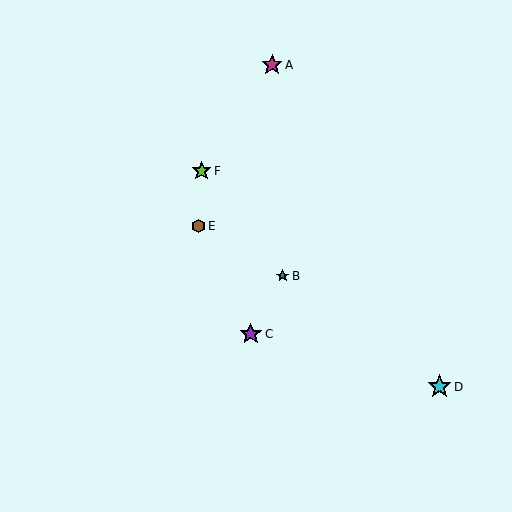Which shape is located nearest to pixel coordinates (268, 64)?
The magenta star (labeled A) at (272, 65) is nearest to that location.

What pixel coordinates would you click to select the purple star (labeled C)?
Click at (251, 334) to select the purple star C.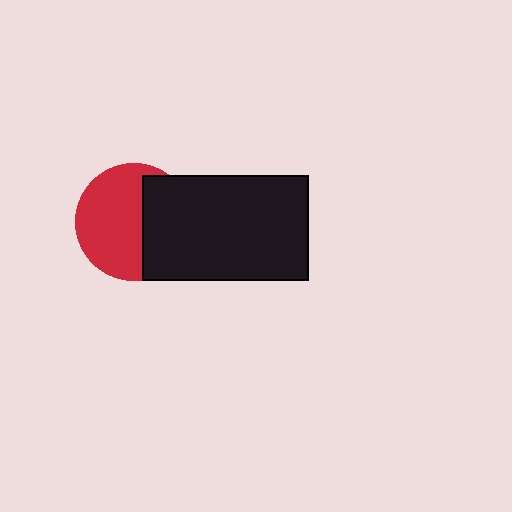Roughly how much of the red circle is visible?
About half of it is visible (roughly 60%).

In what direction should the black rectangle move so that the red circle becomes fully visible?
The black rectangle should move right. That is the shortest direction to clear the overlap and leave the red circle fully visible.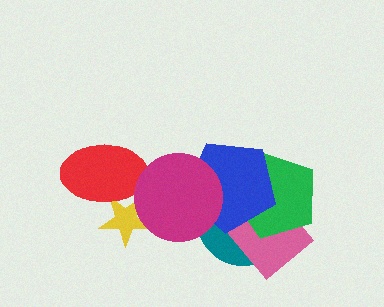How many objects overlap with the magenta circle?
4 objects overlap with the magenta circle.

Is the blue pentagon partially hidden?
Yes, it is partially covered by another shape.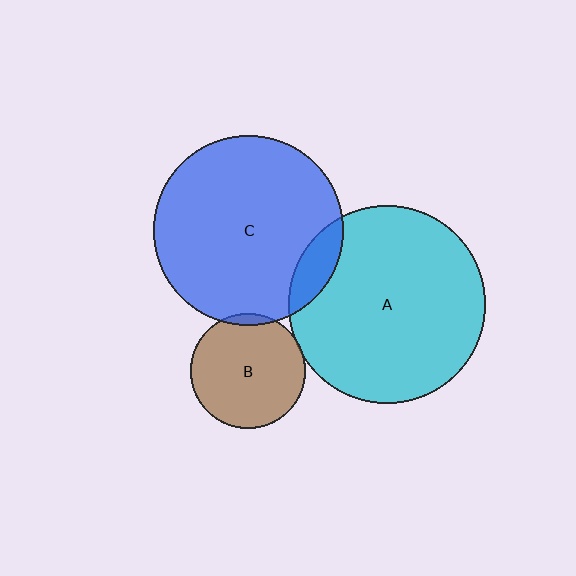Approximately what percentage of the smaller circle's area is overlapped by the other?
Approximately 10%.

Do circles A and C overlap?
Yes.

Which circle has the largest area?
Circle A (cyan).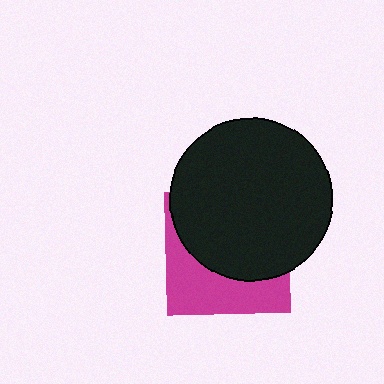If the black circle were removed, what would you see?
You would see the complete magenta square.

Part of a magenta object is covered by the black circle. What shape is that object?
It is a square.